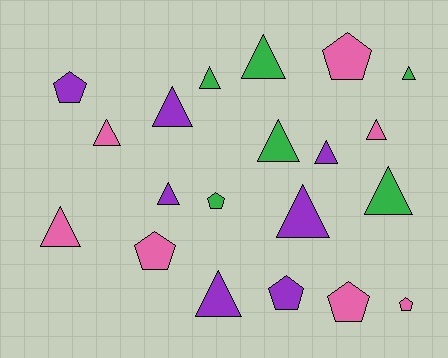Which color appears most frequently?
Pink, with 7 objects.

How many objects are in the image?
There are 20 objects.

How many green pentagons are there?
There is 1 green pentagon.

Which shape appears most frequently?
Triangle, with 13 objects.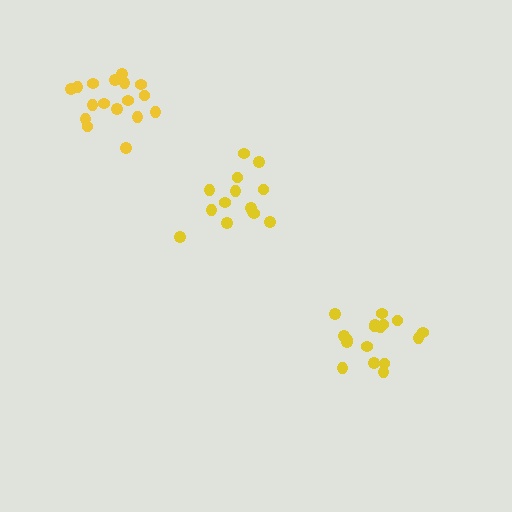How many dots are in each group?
Group 1: 17 dots, Group 2: 17 dots, Group 3: 14 dots (48 total).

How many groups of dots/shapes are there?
There are 3 groups.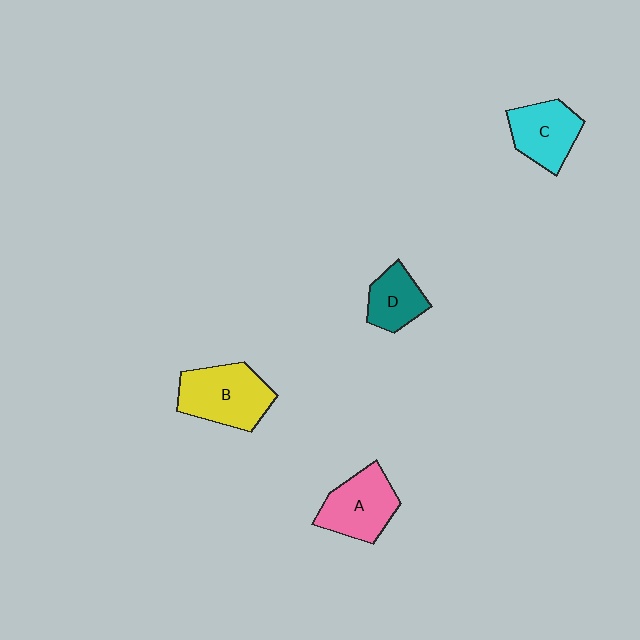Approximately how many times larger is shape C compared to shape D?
Approximately 1.3 times.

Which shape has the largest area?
Shape B (yellow).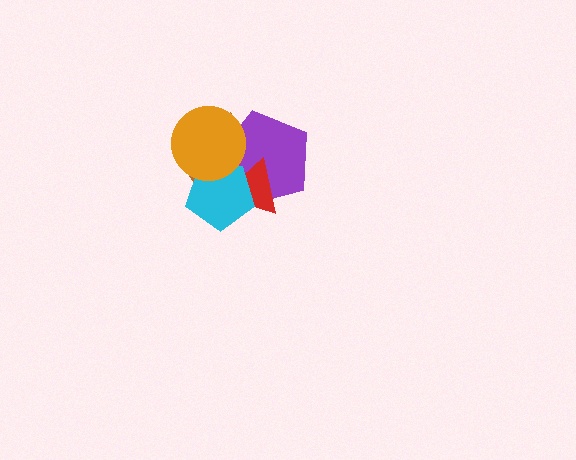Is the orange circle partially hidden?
No, no other shape covers it.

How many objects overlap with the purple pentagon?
4 objects overlap with the purple pentagon.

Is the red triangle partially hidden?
Yes, it is partially covered by another shape.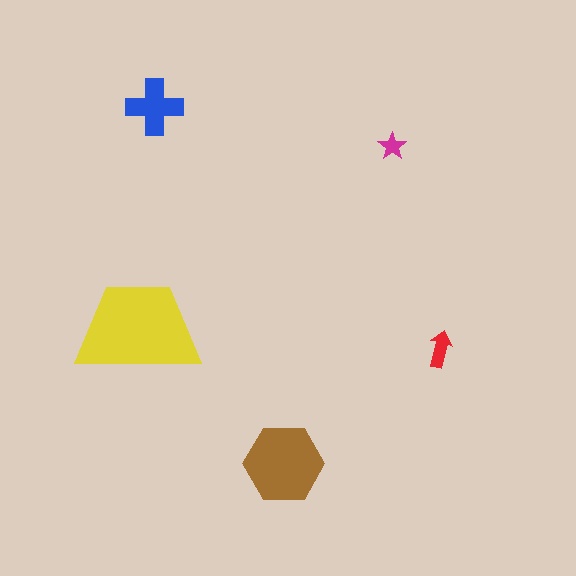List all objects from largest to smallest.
The yellow trapezoid, the brown hexagon, the blue cross, the red arrow, the magenta star.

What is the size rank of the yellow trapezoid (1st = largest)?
1st.